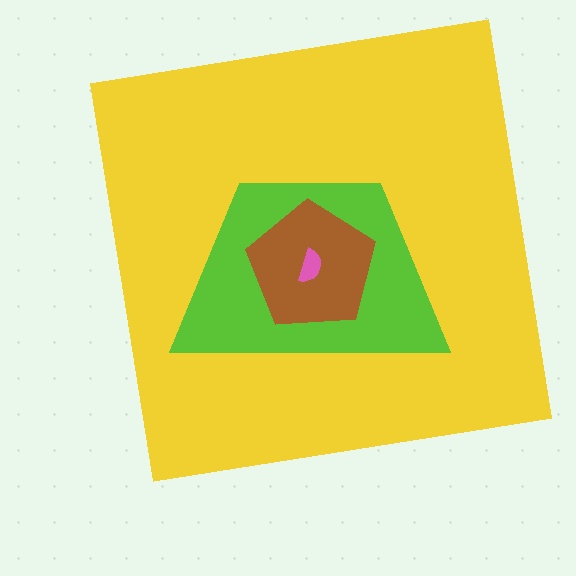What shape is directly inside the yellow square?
The lime trapezoid.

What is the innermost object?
The pink semicircle.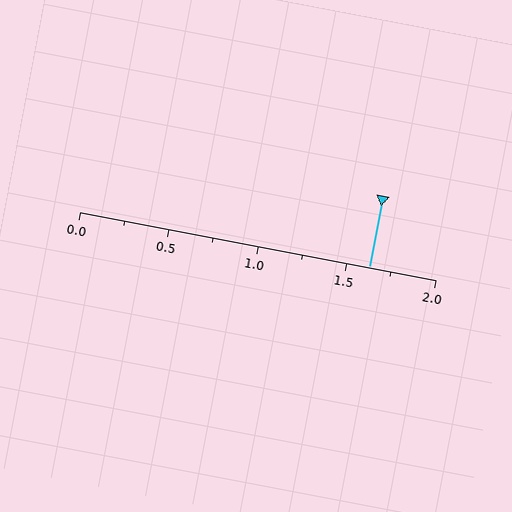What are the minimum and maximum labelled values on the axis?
The axis runs from 0.0 to 2.0.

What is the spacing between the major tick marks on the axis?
The major ticks are spaced 0.5 apart.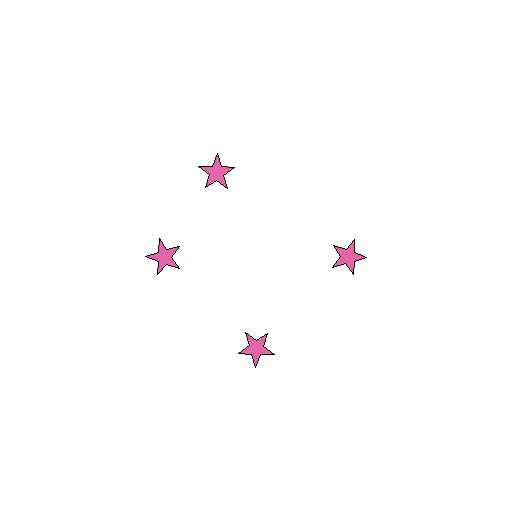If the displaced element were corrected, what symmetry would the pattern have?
It would have 4-fold rotational symmetry — the pattern would map onto itself every 90 degrees.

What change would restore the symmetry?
The symmetry would be restored by rotating it back into even spacing with its neighbors so that all 4 stars sit at equal angles and equal distance from the center.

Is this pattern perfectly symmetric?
No. The 4 pink stars are arranged in a ring, but one element near the 12 o'clock position is rotated out of alignment along the ring, breaking the 4-fold rotational symmetry.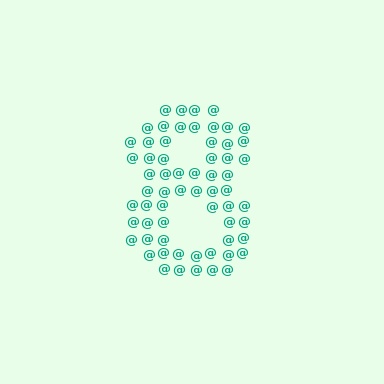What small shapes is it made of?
It is made of small at signs.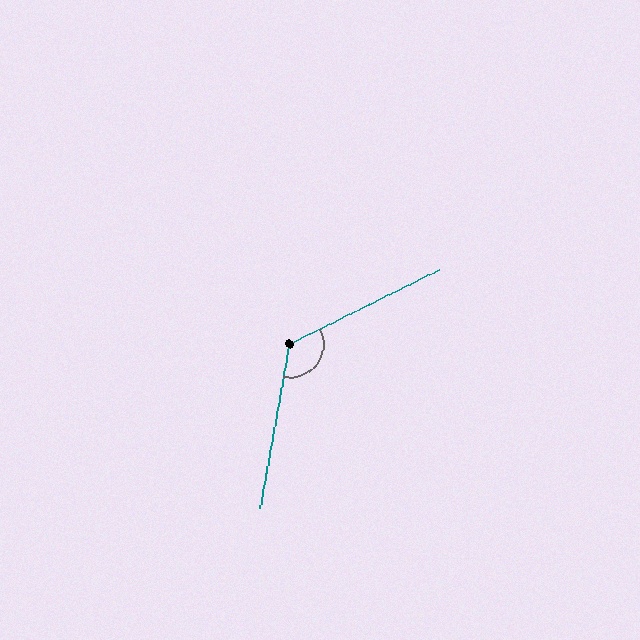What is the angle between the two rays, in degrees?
Approximately 127 degrees.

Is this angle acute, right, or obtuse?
It is obtuse.